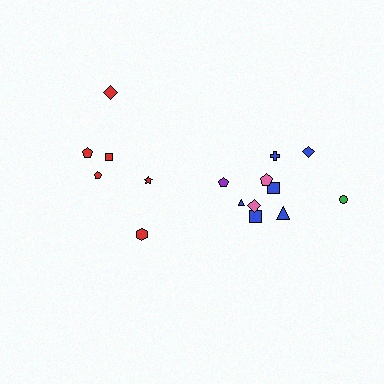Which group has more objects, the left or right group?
The right group.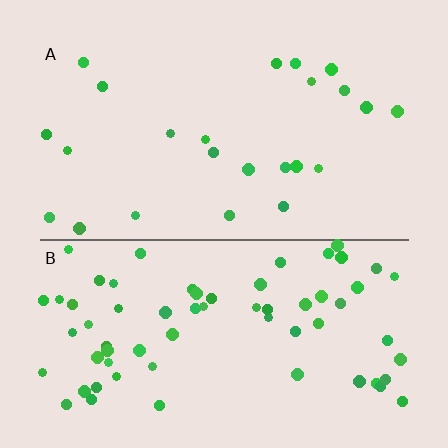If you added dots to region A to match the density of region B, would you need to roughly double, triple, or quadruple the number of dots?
Approximately triple.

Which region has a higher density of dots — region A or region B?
B (the bottom).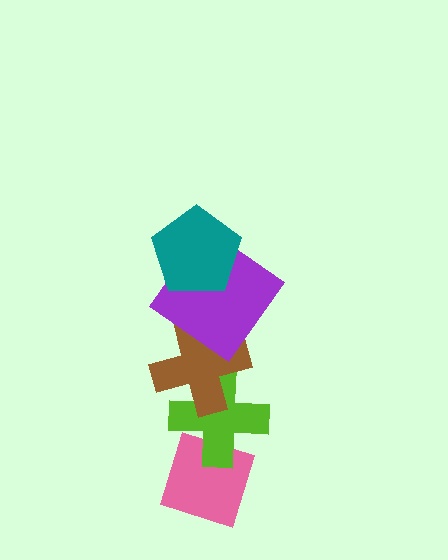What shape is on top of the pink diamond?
The lime cross is on top of the pink diamond.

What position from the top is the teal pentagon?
The teal pentagon is 1st from the top.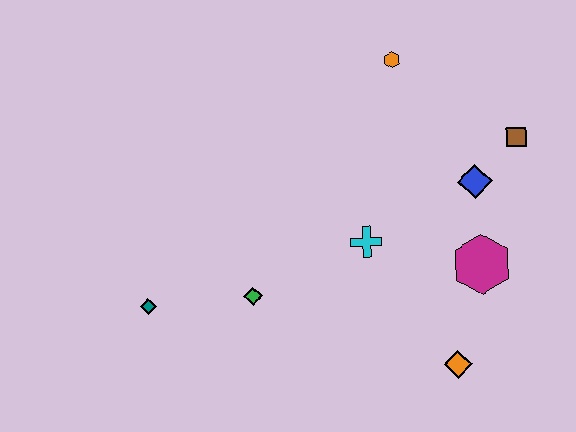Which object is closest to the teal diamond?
The green diamond is closest to the teal diamond.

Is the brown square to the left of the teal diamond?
No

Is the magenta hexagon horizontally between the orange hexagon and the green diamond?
No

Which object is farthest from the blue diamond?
The teal diamond is farthest from the blue diamond.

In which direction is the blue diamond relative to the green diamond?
The blue diamond is to the right of the green diamond.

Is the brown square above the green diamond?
Yes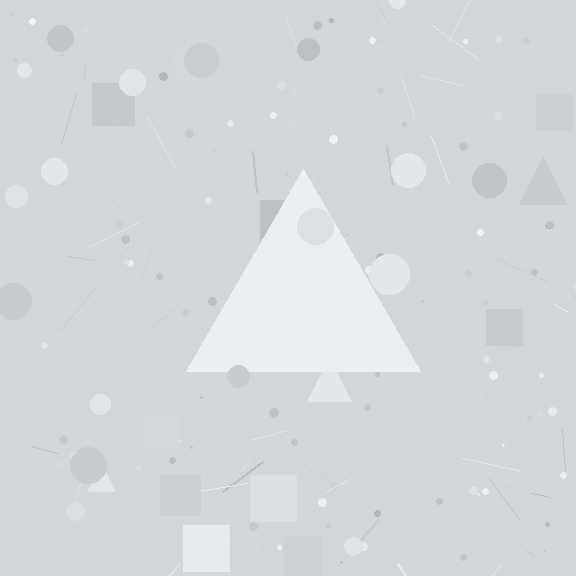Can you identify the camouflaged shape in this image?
The camouflaged shape is a triangle.